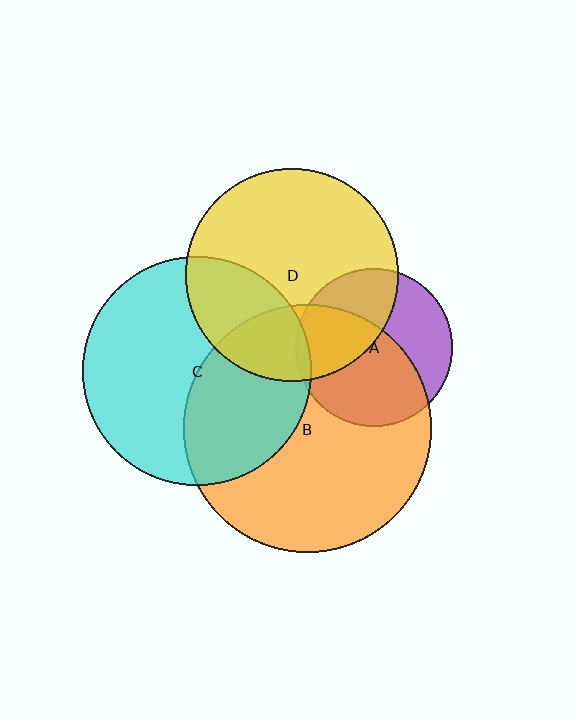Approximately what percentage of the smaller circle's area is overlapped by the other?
Approximately 5%.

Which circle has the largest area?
Circle B (orange).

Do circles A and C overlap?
Yes.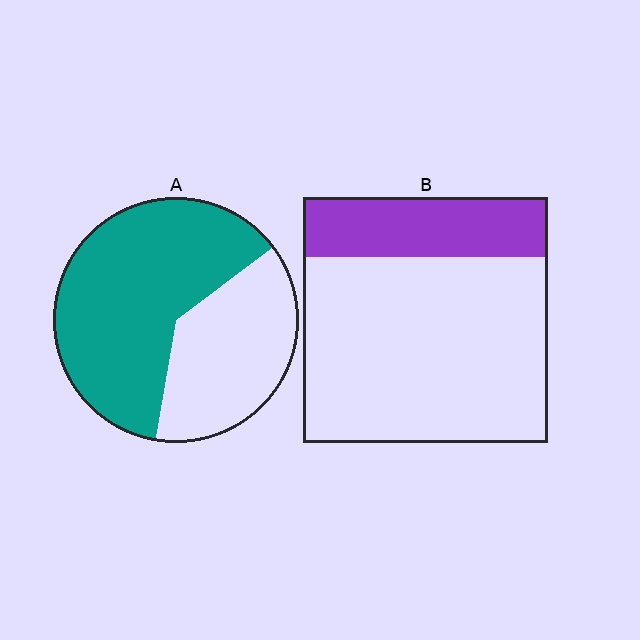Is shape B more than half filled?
No.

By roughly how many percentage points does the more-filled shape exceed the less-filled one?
By roughly 40 percentage points (A over B).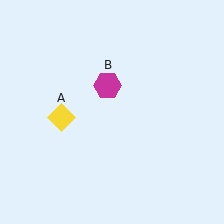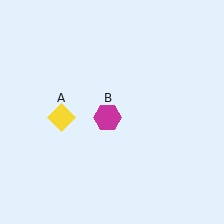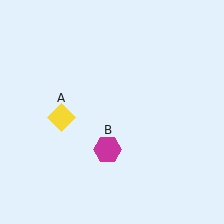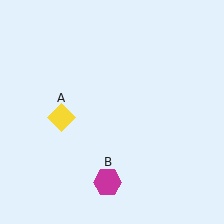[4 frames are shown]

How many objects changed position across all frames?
1 object changed position: magenta hexagon (object B).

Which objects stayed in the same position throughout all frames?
Yellow diamond (object A) remained stationary.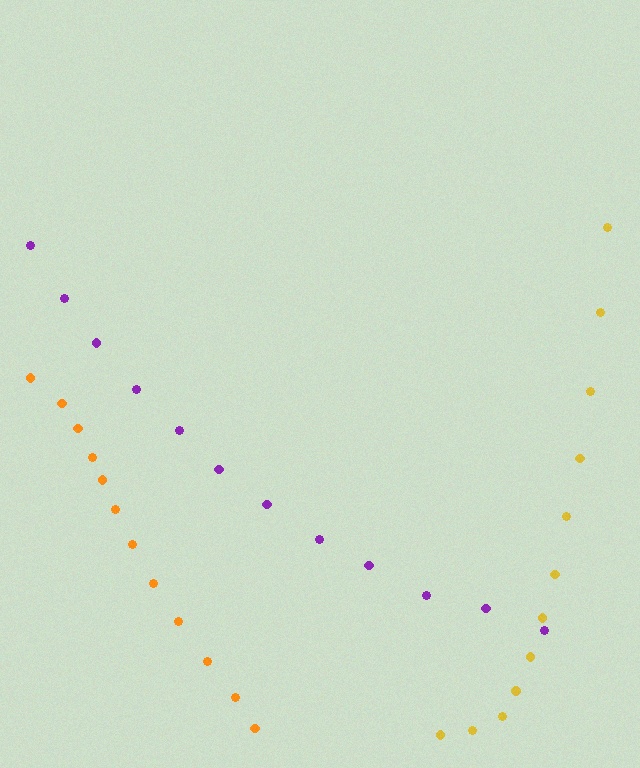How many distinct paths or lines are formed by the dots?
There are 3 distinct paths.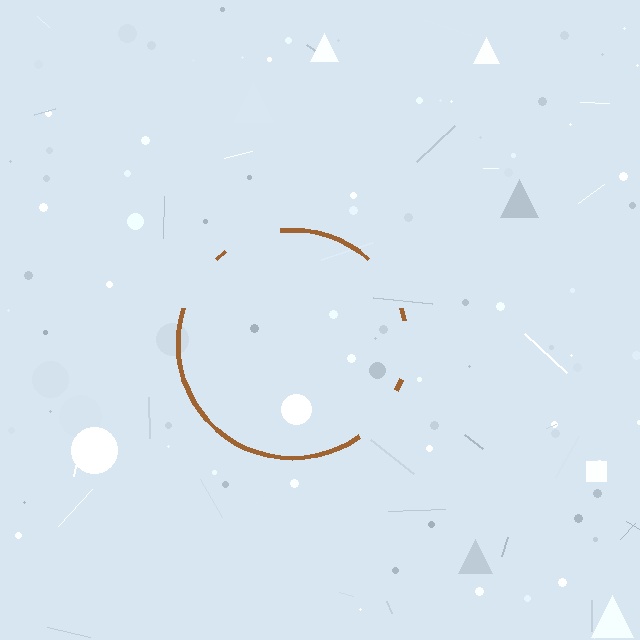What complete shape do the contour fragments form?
The contour fragments form a circle.